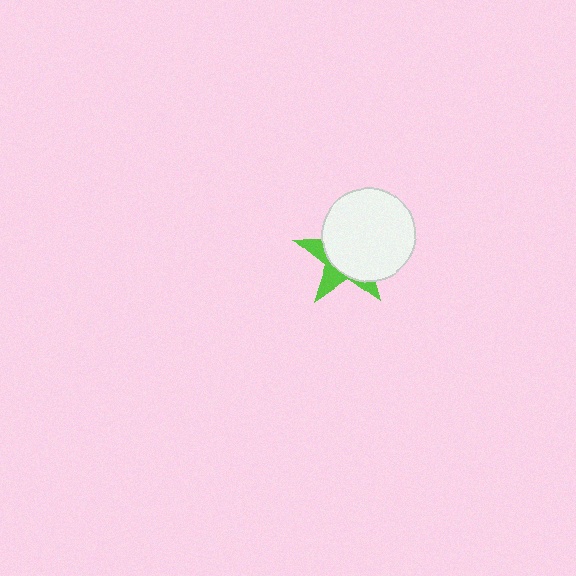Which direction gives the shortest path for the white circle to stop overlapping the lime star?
Moving toward the upper-right gives the shortest separation.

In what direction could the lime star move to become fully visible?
The lime star could move toward the lower-left. That would shift it out from behind the white circle entirely.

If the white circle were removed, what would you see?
You would see the complete lime star.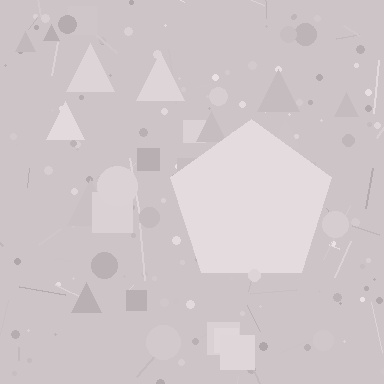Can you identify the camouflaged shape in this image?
The camouflaged shape is a pentagon.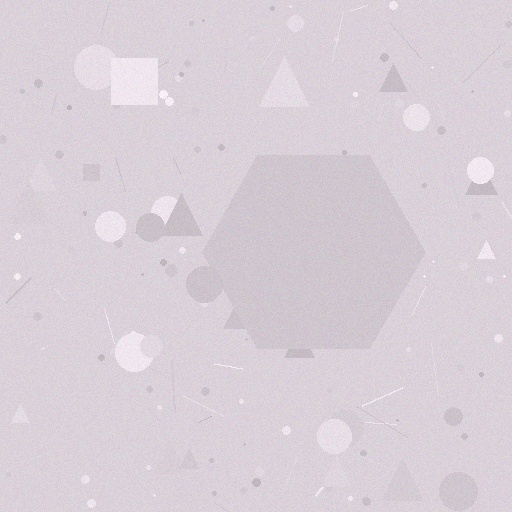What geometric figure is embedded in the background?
A hexagon is embedded in the background.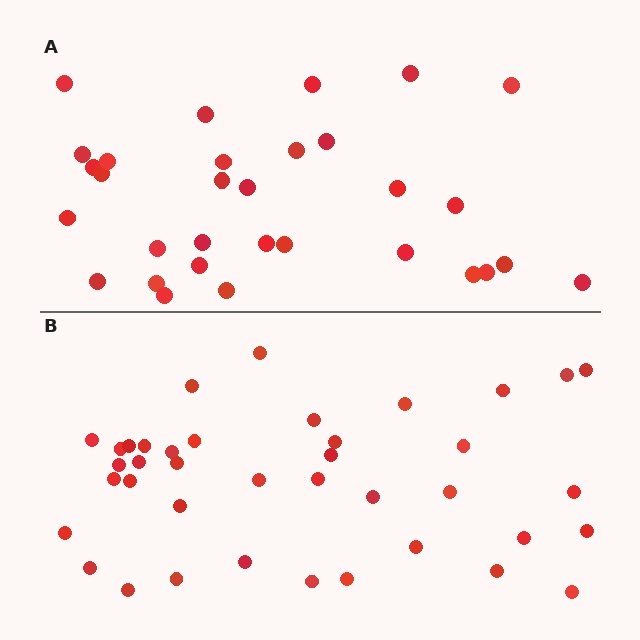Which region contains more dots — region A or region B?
Region B (the bottom region) has more dots.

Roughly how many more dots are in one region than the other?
Region B has roughly 8 or so more dots than region A.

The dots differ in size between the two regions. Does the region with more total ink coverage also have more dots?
No. Region A has more total ink coverage because its dots are larger, but region B actually contains more individual dots. Total area can be misleading — the number of items is what matters here.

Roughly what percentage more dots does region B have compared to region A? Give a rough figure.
About 25% more.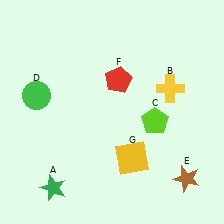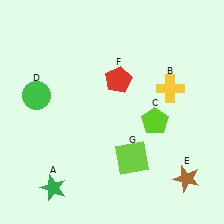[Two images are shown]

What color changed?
The square (G) changed from yellow in Image 1 to lime in Image 2.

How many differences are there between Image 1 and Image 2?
There is 1 difference between the two images.